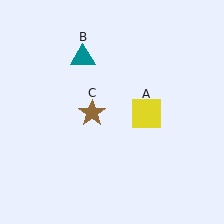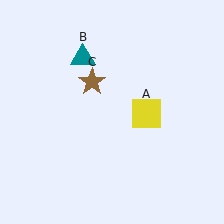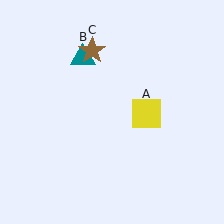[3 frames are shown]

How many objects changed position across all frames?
1 object changed position: brown star (object C).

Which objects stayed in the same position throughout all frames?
Yellow square (object A) and teal triangle (object B) remained stationary.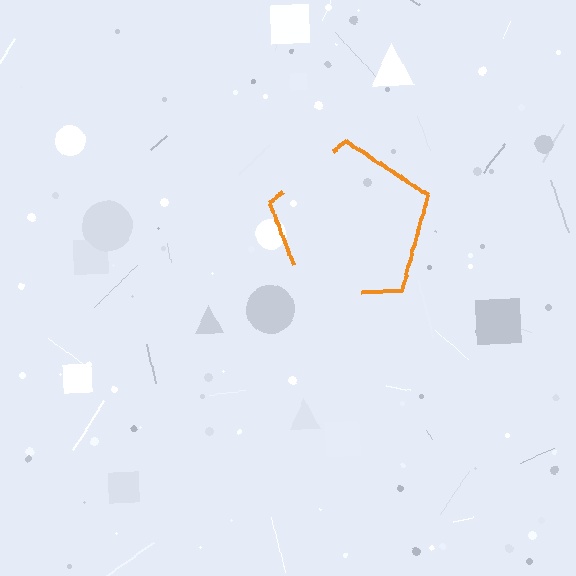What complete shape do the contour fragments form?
The contour fragments form a pentagon.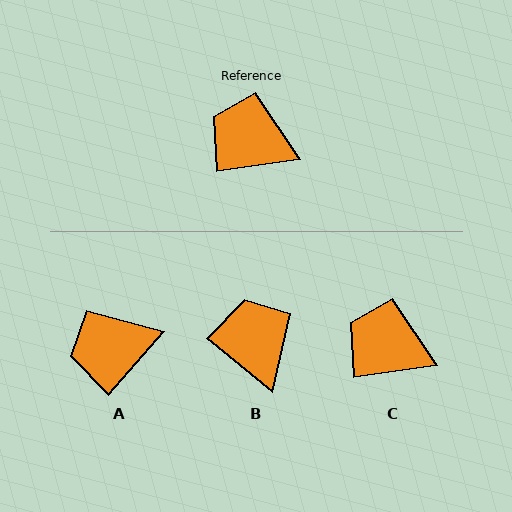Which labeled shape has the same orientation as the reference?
C.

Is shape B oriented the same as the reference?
No, it is off by about 47 degrees.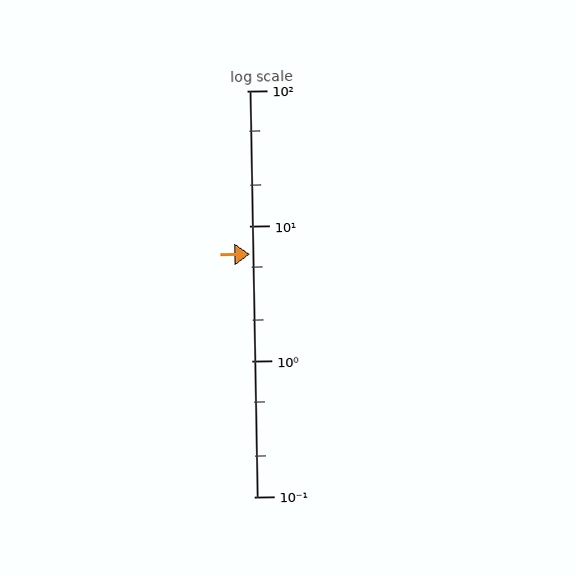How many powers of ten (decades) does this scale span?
The scale spans 3 decades, from 0.1 to 100.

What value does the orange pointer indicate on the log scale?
The pointer indicates approximately 6.2.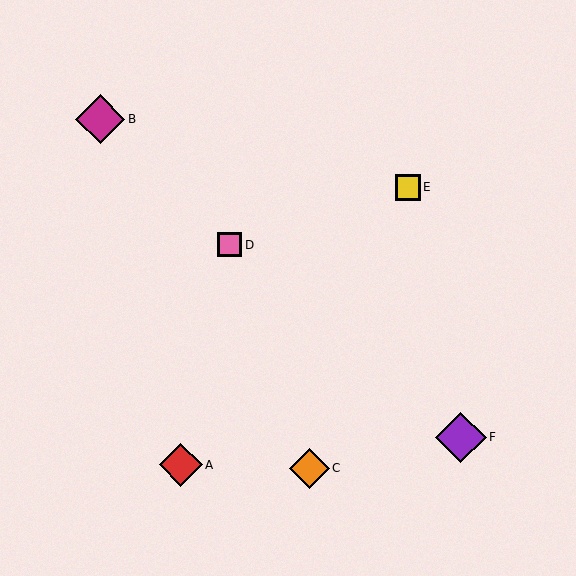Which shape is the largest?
The purple diamond (labeled F) is the largest.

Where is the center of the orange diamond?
The center of the orange diamond is at (309, 468).